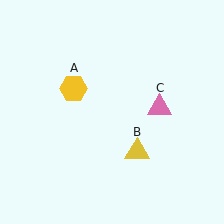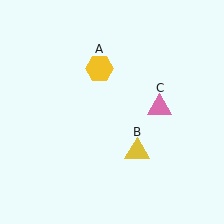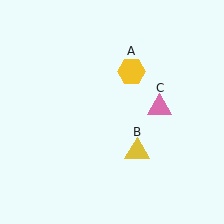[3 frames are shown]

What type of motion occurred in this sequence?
The yellow hexagon (object A) rotated clockwise around the center of the scene.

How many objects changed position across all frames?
1 object changed position: yellow hexagon (object A).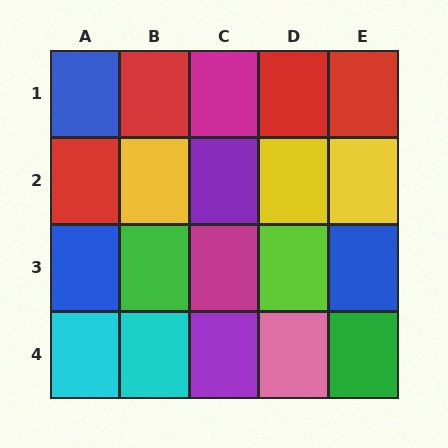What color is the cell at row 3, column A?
Blue.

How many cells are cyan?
2 cells are cyan.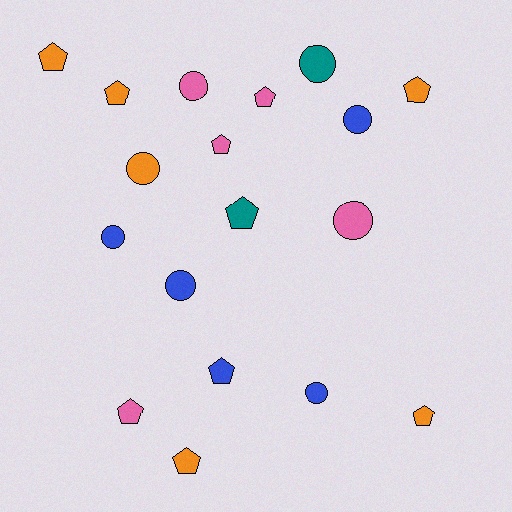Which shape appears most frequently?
Pentagon, with 10 objects.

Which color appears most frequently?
Orange, with 6 objects.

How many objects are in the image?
There are 18 objects.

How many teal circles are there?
There is 1 teal circle.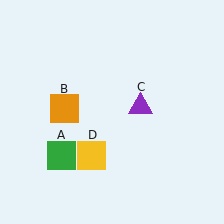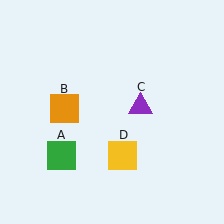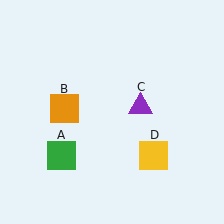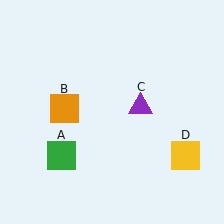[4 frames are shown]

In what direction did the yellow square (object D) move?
The yellow square (object D) moved right.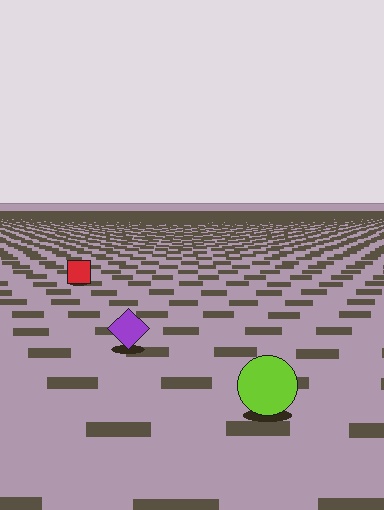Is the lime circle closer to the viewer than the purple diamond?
Yes. The lime circle is closer — you can tell from the texture gradient: the ground texture is coarser near it.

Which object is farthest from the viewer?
The red square is farthest from the viewer. It appears smaller and the ground texture around it is denser.